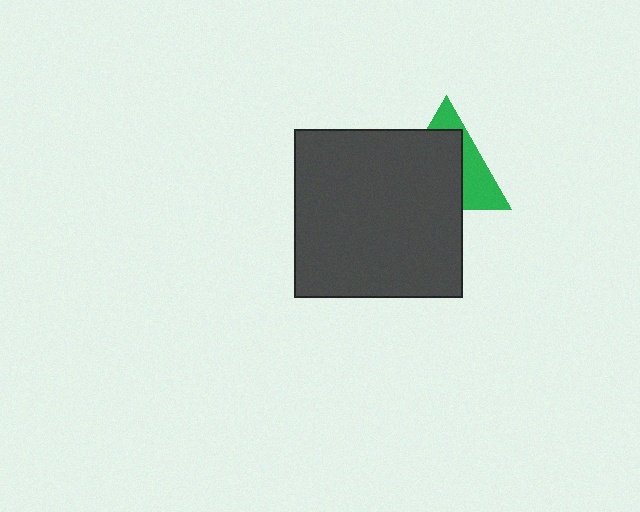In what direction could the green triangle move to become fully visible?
The green triangle could move toward the upper-right. That would shift it out from behind the dark gray square entirely.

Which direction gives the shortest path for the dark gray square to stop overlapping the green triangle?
Moving toward the lower-left gives the shortest separation.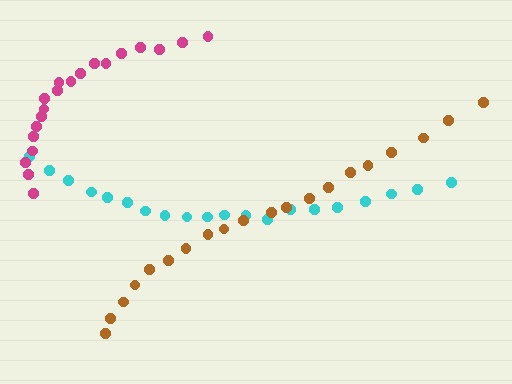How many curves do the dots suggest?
There are 3 distinct paths.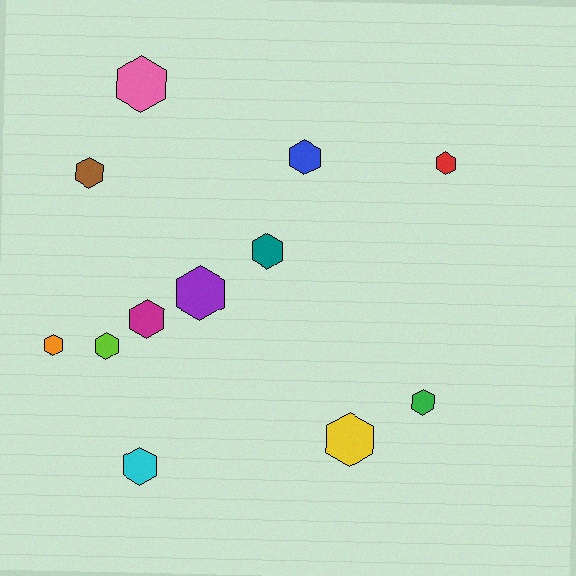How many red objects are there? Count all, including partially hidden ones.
There is 1 red object.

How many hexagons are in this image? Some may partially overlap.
There are 12 hexagons.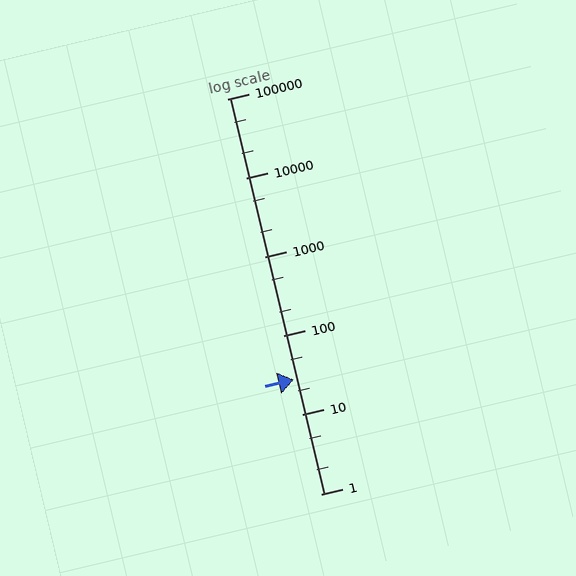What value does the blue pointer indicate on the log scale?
The pointer indicates approximately 28.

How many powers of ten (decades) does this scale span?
The scale spans 5 decades, from 1 to 100000.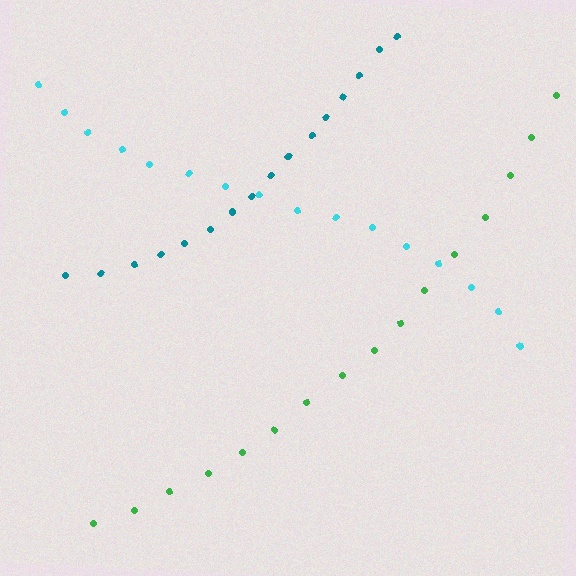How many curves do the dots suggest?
There are 3 distinct paths.